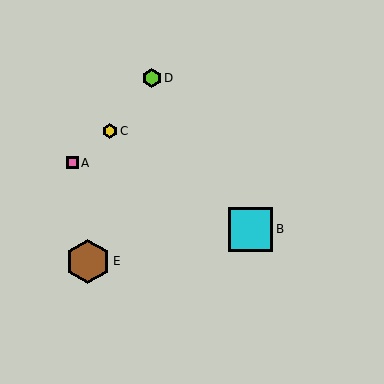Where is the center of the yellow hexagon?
The center of the yellow hexagon is at (110, 131).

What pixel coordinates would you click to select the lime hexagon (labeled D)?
Click at (152, 78) to select the lime hexagon D.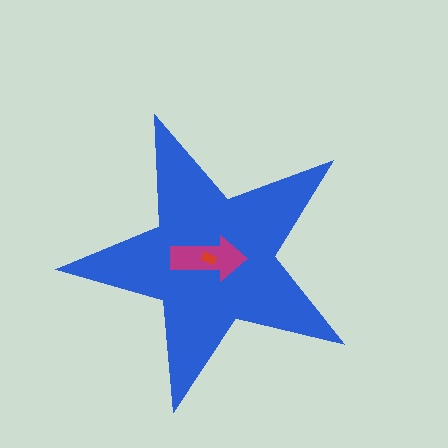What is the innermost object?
The red rectangle.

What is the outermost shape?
The blue star.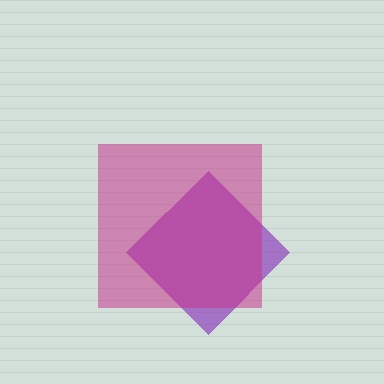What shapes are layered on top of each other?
The layered shapes are: a purple diamond, a magenta square.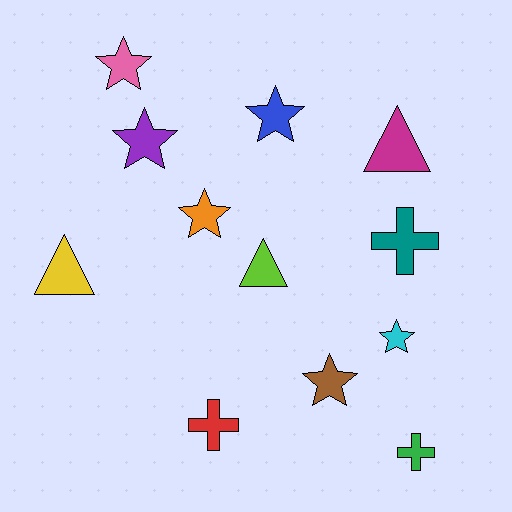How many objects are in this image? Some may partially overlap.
There are 12 objects.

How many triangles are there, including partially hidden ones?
There are 3 triangles.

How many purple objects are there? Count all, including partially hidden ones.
There is 1 purple object.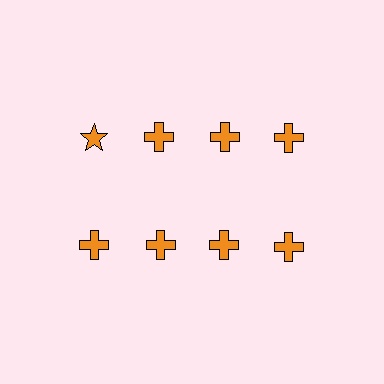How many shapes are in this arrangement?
There are 8 shapes arranged in a grid pattern.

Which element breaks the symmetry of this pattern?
The orange star in the top row, leftmost column breaks the symmetry. All other shapes are orange crosses.